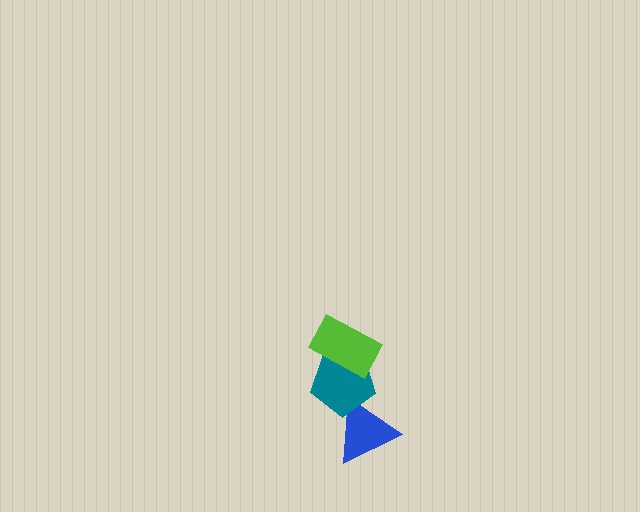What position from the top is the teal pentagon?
The teal pentagon is 2nd from the top.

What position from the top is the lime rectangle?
The lime rectangle is 1st from the top.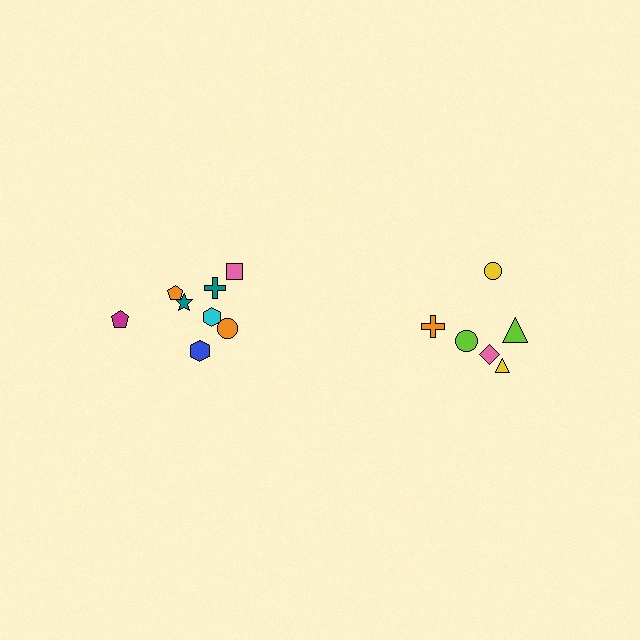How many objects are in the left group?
There are 8 objects.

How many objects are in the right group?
There are 6 objects.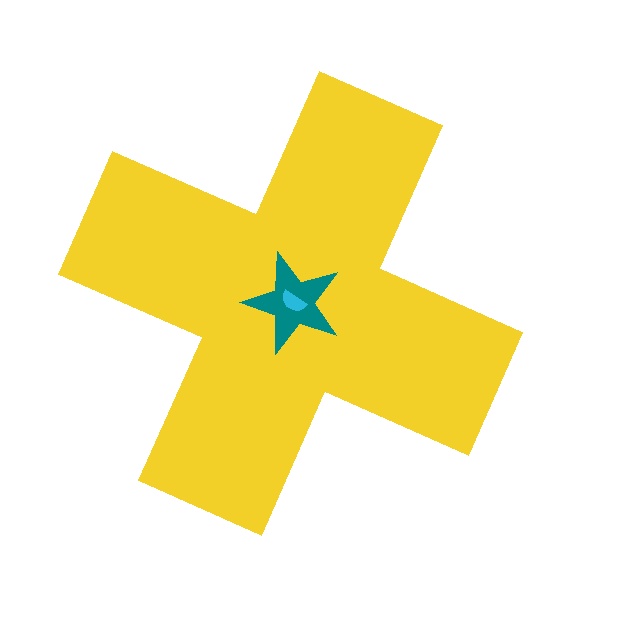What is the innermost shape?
The cyan semicircle.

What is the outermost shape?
The yellow cross.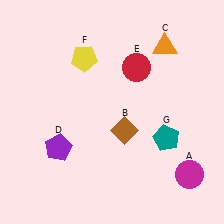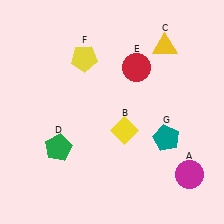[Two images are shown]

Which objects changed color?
B changed from brown to yellow. C changed from orange to yellow. D changed from purple to green.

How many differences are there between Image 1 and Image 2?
There are 3 differences between the two images.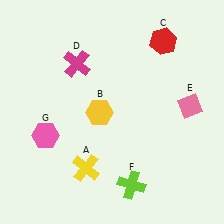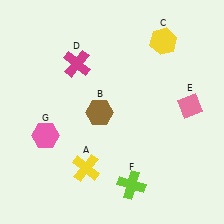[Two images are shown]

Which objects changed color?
B changed from yellow to brown. C changed from red to yellow.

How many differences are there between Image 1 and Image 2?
There are 2 differences between the two images.